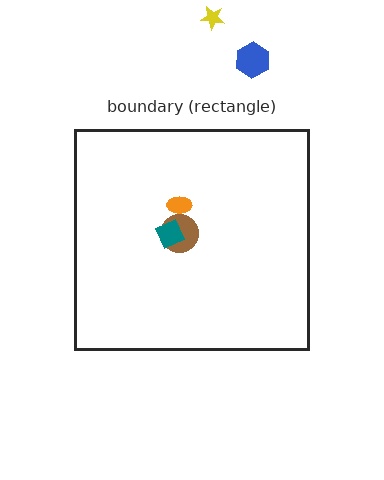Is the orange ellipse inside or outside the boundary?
Inside.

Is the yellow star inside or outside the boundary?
Outside.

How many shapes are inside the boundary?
3 inside, 2 outside.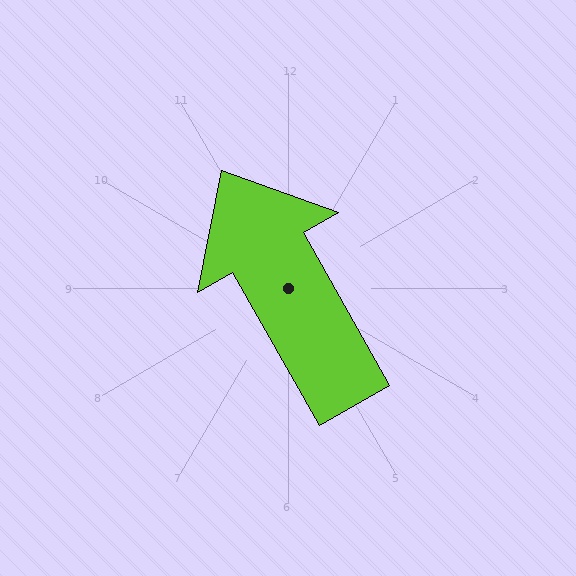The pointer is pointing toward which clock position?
Roughly 11 o'clock.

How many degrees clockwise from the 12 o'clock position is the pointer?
Approximately 330 degrees.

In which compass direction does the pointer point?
Northwest.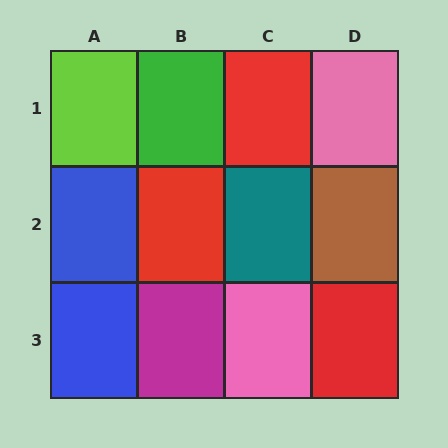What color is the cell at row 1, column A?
Lime.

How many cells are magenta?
1 cell is magenta.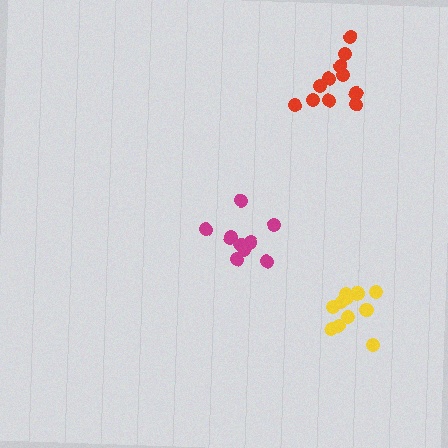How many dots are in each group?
Group 1: 11 dots, Group 2: 9 dots, Group 3: 11 dots (31 total).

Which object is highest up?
The red cluster is topmost.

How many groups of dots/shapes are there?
There are 3 groups.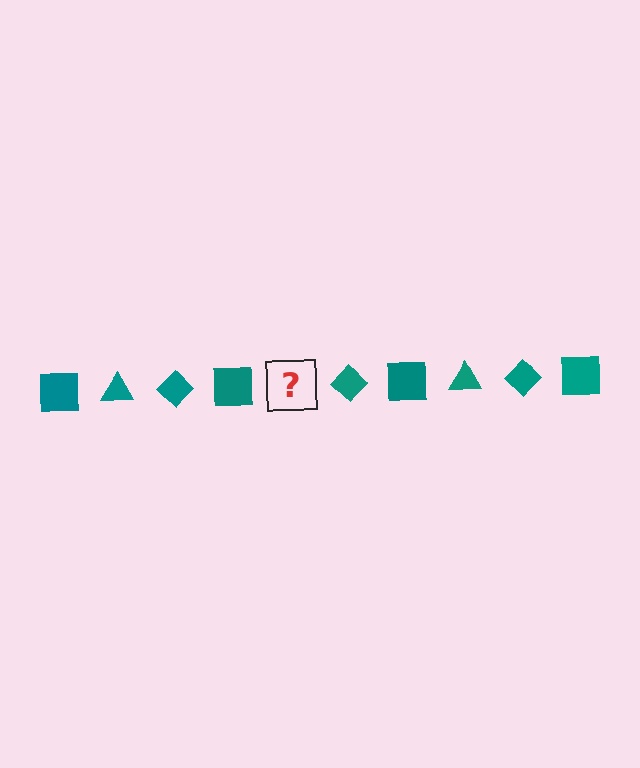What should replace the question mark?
The question mark should be replaced with a teal triangle.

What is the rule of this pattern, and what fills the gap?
The rule is that the pattern cycles through square, triangle, diamond shapes in teal. The gap should be filled with a teal triangle.